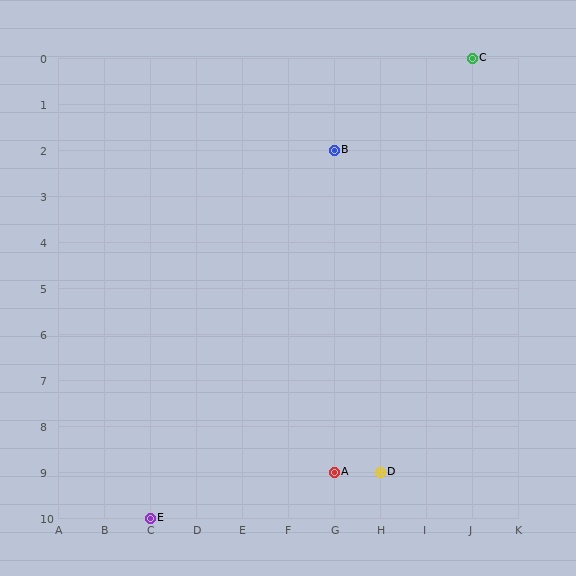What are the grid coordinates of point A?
Point A is at grid coordinates (G, 9).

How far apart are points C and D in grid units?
Points C and D are 2 columns and 9 rows apart (about 9.2 grid units diagonally).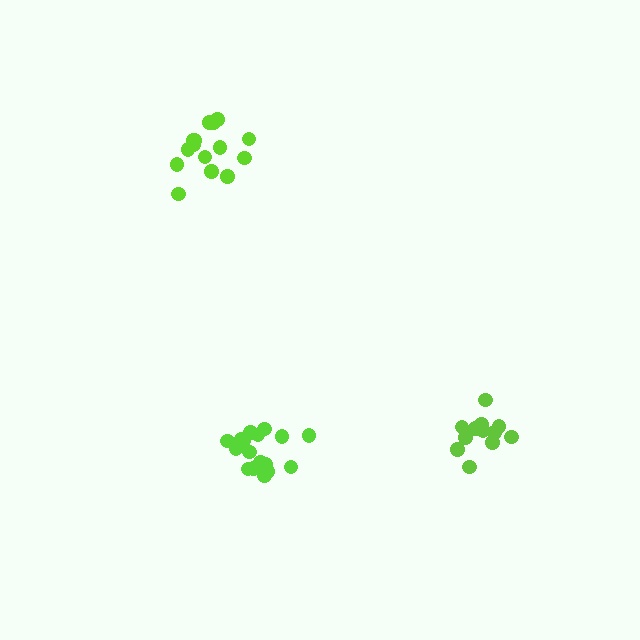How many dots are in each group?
Group 1: 18 dots, Group 2: 12 dots, Group 3: 16 dots (46 total).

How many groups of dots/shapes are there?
There are 3 groups.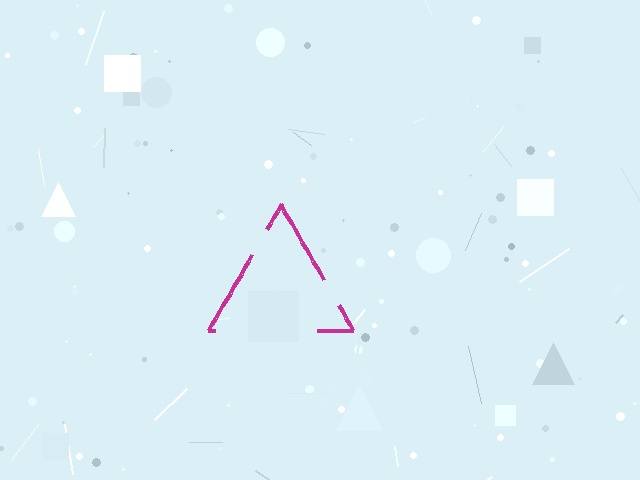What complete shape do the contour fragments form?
The contour fragments form a triangle.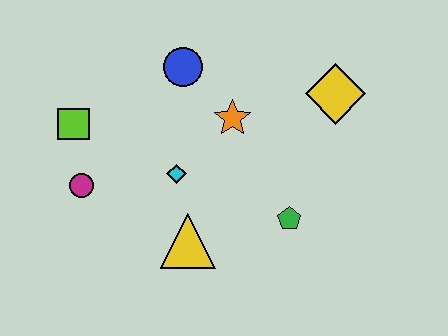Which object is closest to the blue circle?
The orange star is closest to the blue circle.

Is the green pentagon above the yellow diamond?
No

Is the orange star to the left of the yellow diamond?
Yes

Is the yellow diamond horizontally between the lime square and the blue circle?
No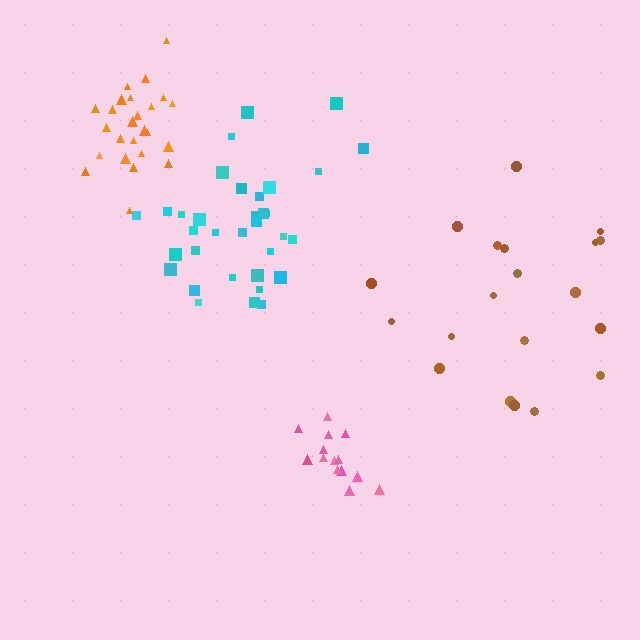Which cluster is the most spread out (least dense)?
Brown.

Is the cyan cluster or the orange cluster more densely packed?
Orange.